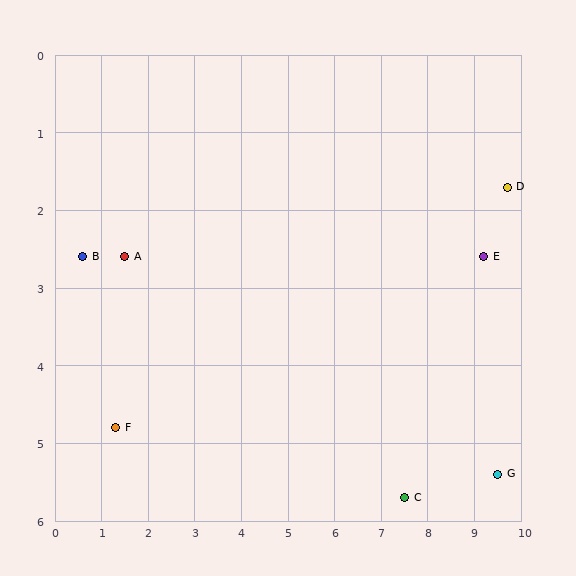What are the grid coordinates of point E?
Point E is at approximately (9.2, 2.6).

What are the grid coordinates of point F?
Point F is at approximately (1.3, 4.8).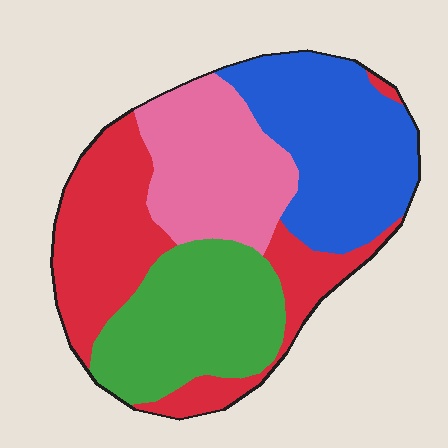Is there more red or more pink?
Red.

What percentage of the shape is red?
Red takes up about one quarter (1/4) of the shape.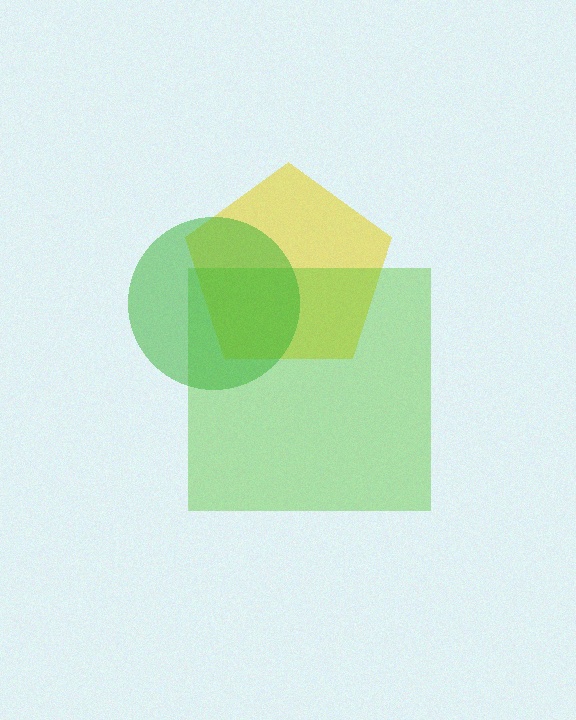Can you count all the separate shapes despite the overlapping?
Yes, there are 3 separate shapes.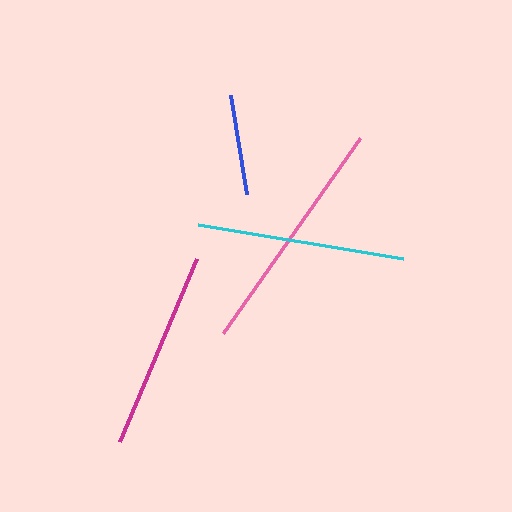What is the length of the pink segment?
The pink segment is approximately 239 pixels long.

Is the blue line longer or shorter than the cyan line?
The cyan line is longer than the blue line.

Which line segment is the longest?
The pink line is the longest at approximately 239 pixels.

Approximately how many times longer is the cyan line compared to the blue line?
The cyan line is approximately 2.1 times the length of the blue line.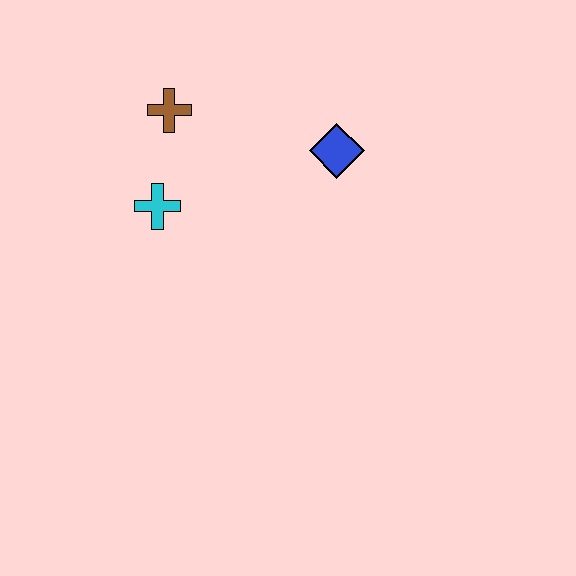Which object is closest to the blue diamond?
The brown cross is closest to the blue diamond.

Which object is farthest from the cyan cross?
The blue diamond is farthest from the cyan cross.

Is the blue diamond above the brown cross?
No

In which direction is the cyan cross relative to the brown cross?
The cyan cross is below the brown cross.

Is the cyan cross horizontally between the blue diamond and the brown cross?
No